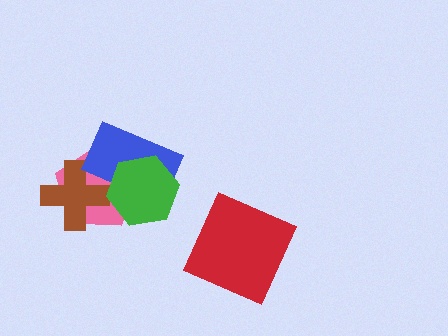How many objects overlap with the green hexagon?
2 objects overlap with the green hexagon.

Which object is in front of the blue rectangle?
The green hexagon is in front of the blue rectangle.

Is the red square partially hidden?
No, no other shape covers it.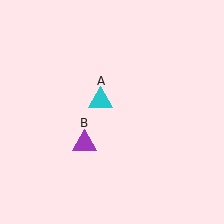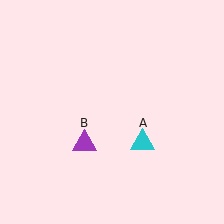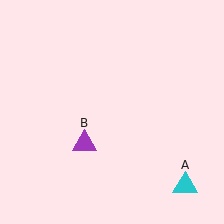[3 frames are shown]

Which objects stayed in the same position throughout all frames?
Purple triangle (object B) remained stationary.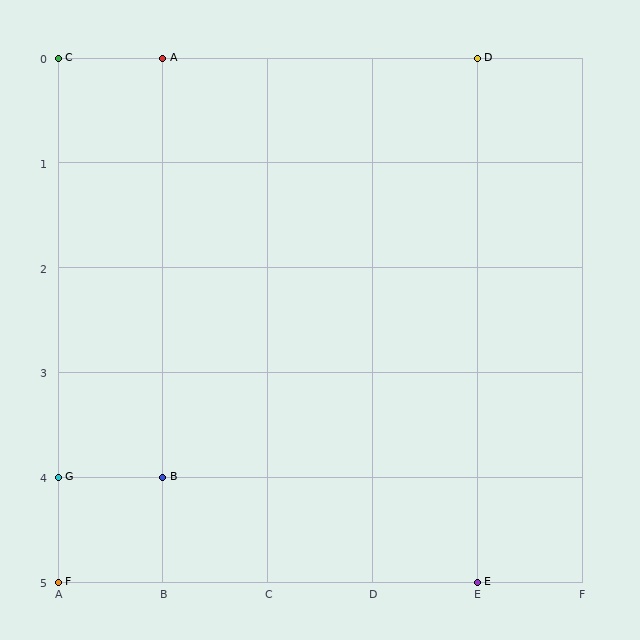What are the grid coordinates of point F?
Point F is at grid coordinates (A, 5).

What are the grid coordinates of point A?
Point A is at grid coordinates (B, 0).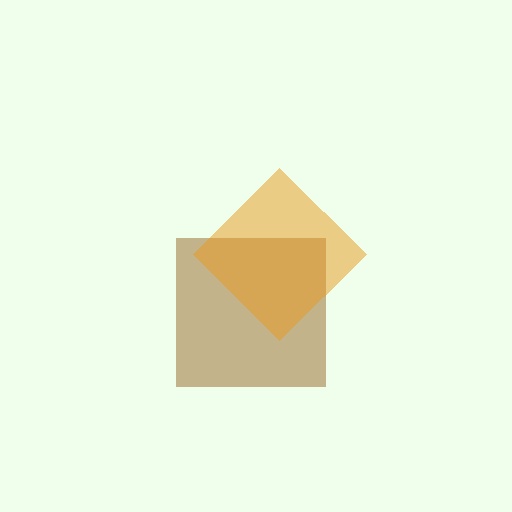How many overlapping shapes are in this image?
There are 2 overlapping shapes in the image.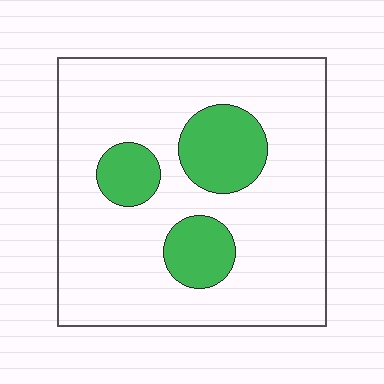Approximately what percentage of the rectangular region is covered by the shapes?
Approximately 20%.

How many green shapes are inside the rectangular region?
3.